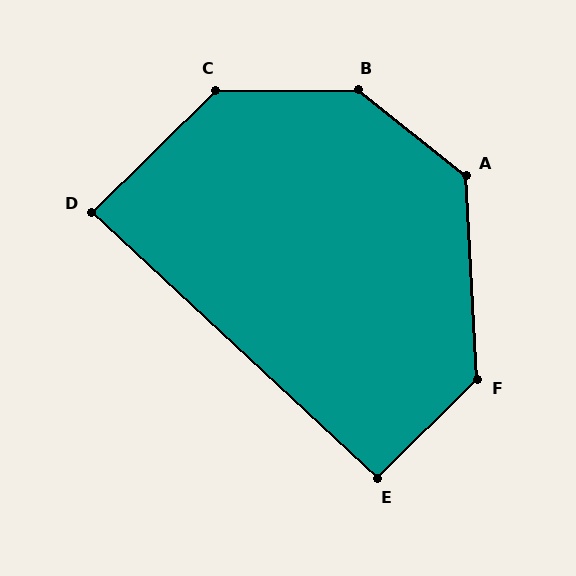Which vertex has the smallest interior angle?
D, at approximately 87 degrees.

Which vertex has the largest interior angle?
B, at approximately 141 degrees.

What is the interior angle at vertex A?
Approximately 132 degrees (obtuse).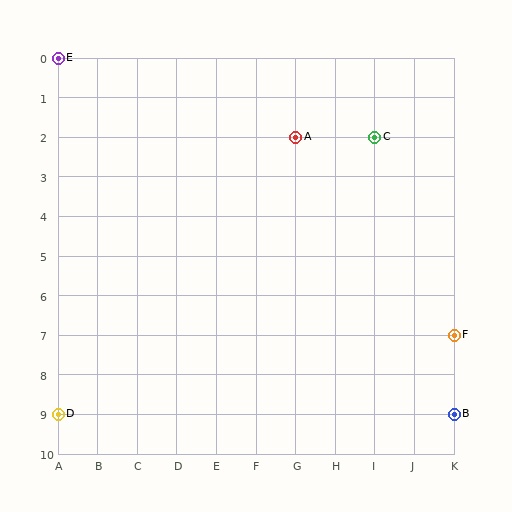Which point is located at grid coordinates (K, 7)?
Point F is at (K, 7).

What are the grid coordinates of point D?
Point D is at grid coordinates (A, 9).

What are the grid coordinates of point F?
Point F is at grid coordinates (K, 7).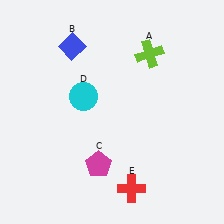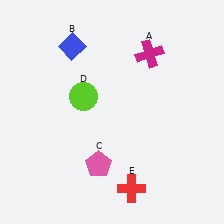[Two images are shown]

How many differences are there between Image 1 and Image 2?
There are 3 differences between the two images.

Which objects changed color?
A changed from lime to magenta. C changed from magenta to pink. D changed from cyan to lime.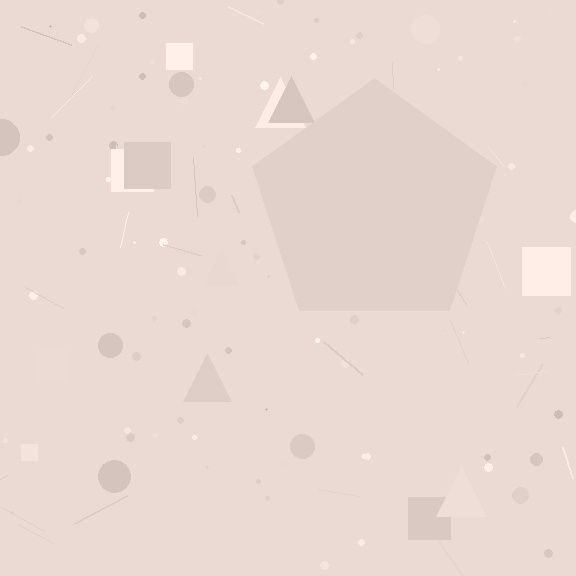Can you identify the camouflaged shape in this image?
The camouflaged shape is a pentagon.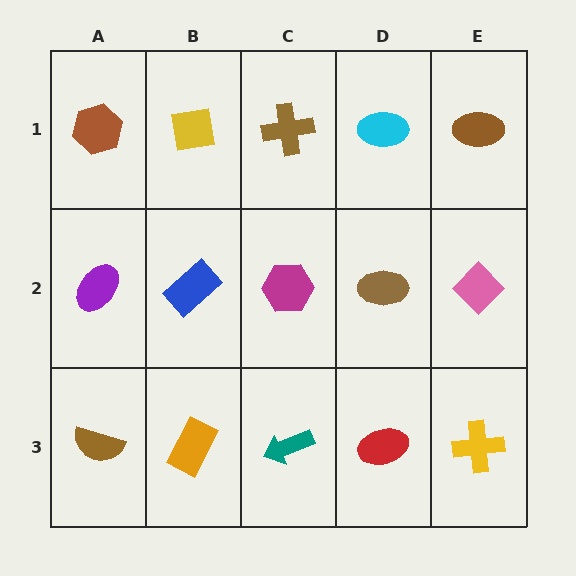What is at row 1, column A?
A brown hexagon.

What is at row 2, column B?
A blue rectangle.